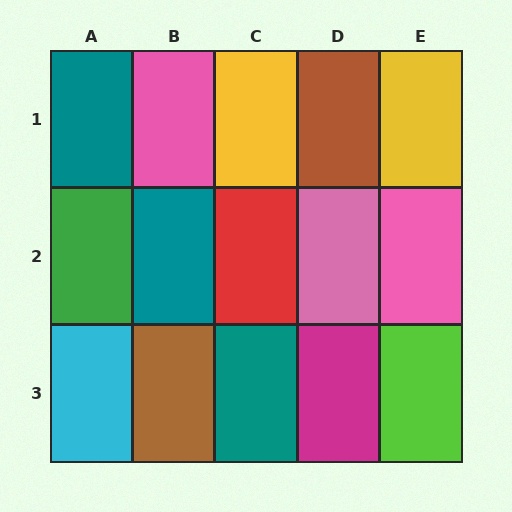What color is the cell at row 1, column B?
Pink.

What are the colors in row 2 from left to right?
Green, teal, red, pink, pink.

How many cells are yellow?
2 cells are yellow.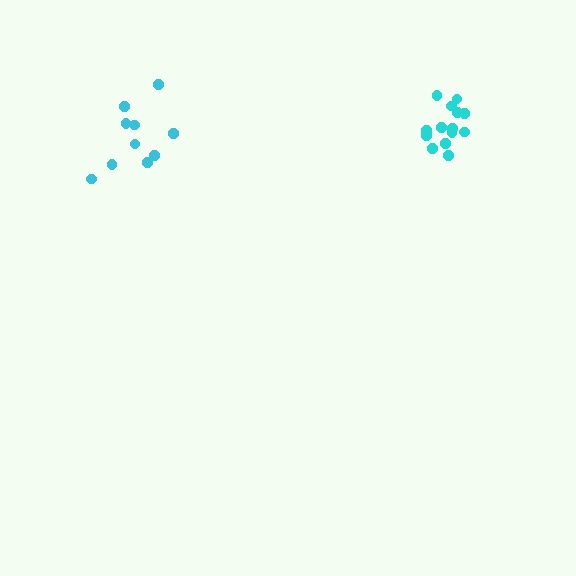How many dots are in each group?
Group 1: 14 dots, Group 2: 10 dots (24 total).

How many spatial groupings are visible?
There are 2 spatial groupings.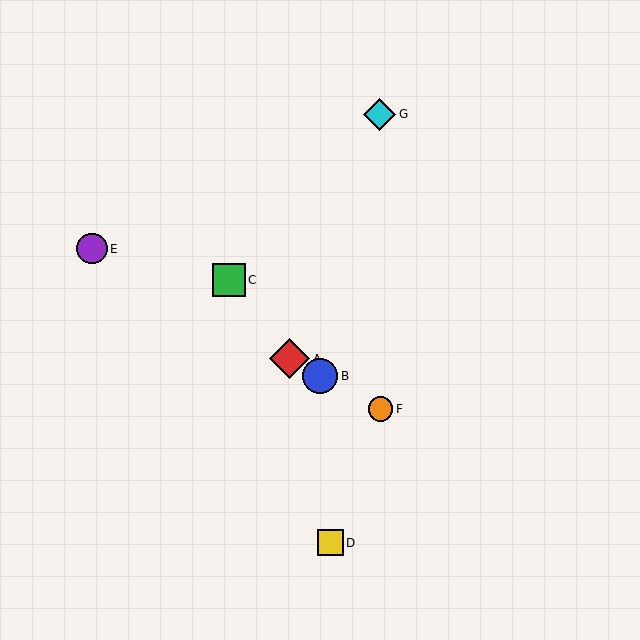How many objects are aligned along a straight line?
4 objects (A, B, E, F) are aligned along a straight line.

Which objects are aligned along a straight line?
Objects A, B, E, F are aligned along a straight line.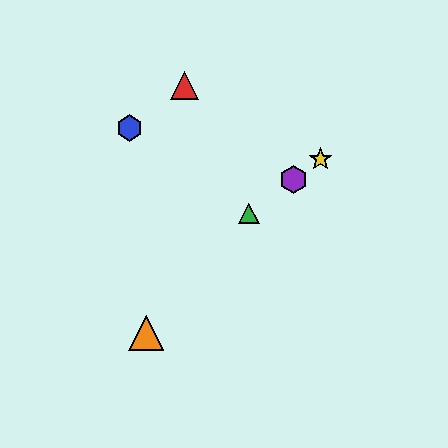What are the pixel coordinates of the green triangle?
The green triangle is at (249, 213).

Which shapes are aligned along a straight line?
The green triangle, the yellow star, the purple hexagon are aligned along a straight line.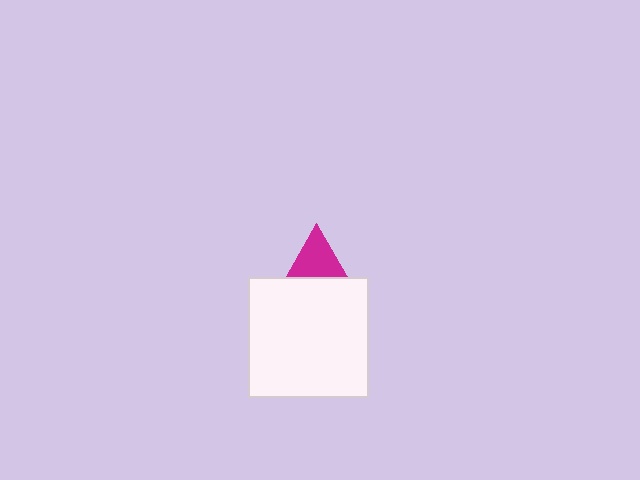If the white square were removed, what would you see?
You would see the complete magenta triangle.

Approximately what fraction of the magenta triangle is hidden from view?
Roughly 60% of the magenta triangle is hidden behind the white square.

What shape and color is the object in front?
The object in front is a white square.